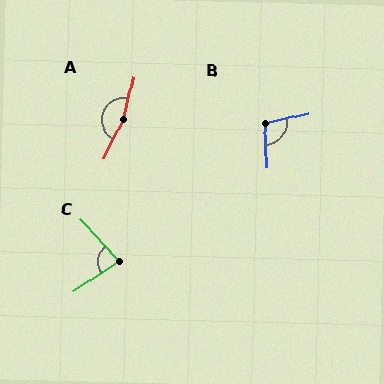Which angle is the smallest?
C, at approximately 79 degrees.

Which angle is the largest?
A, at approximately 168 degrees.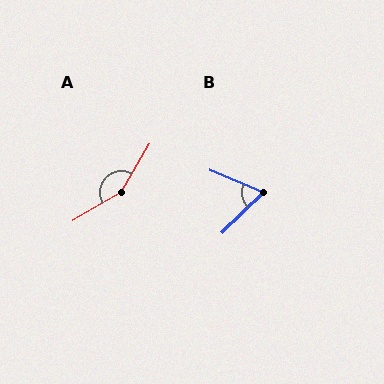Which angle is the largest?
A, at approximately 151 degrees.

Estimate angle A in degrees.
Approximately 151 degrees.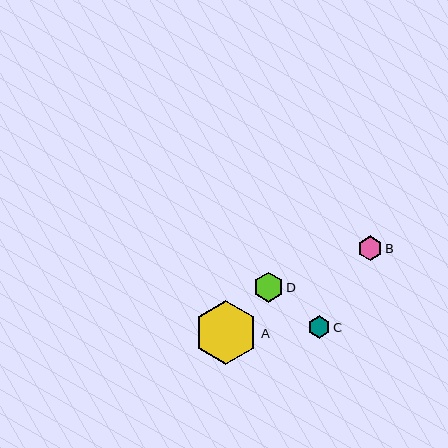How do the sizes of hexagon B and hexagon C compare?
Hexagon B and hexagon C are approximately the same size.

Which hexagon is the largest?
Hexagon A is the largest with a size of approximately 64 pixels.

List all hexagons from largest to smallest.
From largest to smallest: A, D, B, C.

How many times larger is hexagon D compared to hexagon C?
Hexagon D is approximately 1.3 times the size of hexagon C.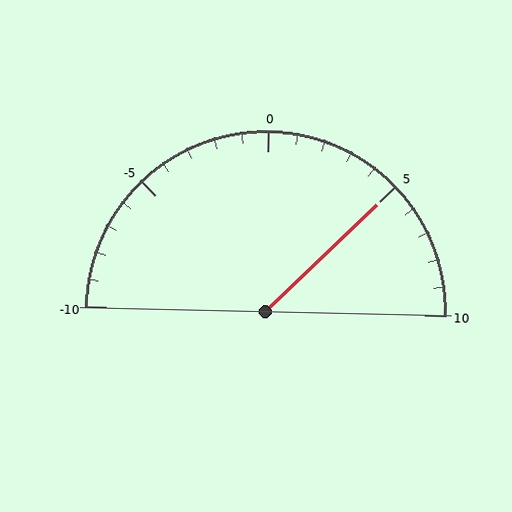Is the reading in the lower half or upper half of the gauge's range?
The reading is in the upper half of the range (-10 to 10).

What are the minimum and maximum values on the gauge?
The gauge ranges from -10 to 10.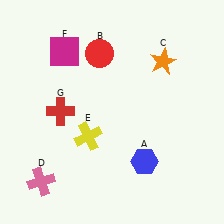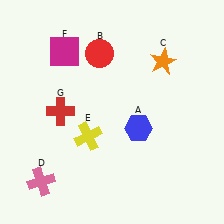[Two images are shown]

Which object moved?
The blue hexagon (A) moved up.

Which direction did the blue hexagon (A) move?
The blue hexagon (A) moved up.